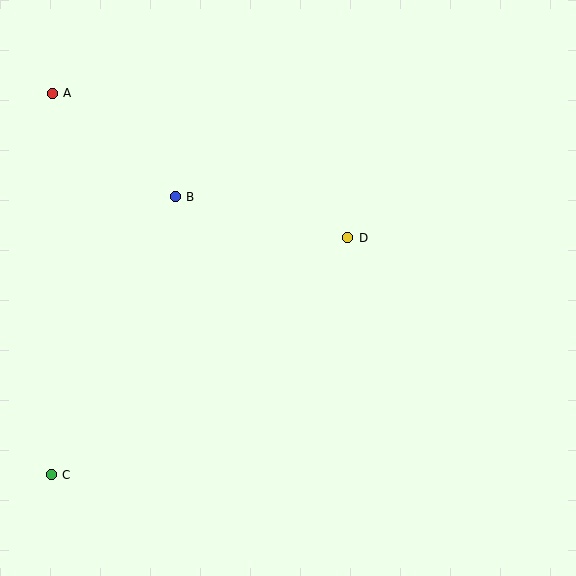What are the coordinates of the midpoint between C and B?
The midpoint between C and B is at (113, 336).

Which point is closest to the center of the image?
Point D at (348, 238) is closest to the center.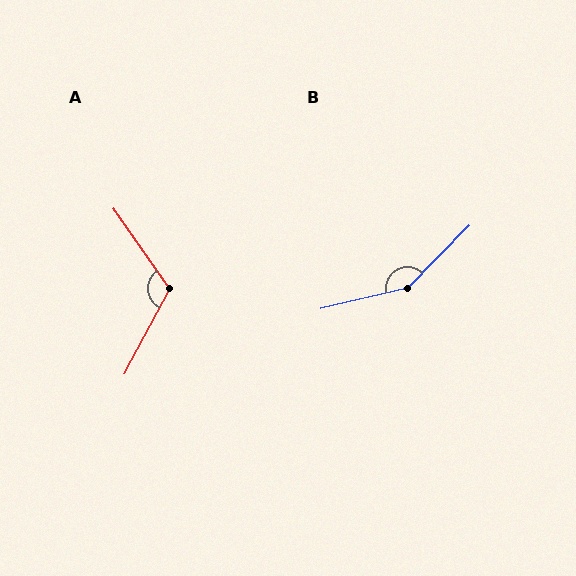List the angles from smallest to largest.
A (117°), B (147°).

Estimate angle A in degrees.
Approximately 117 degrees.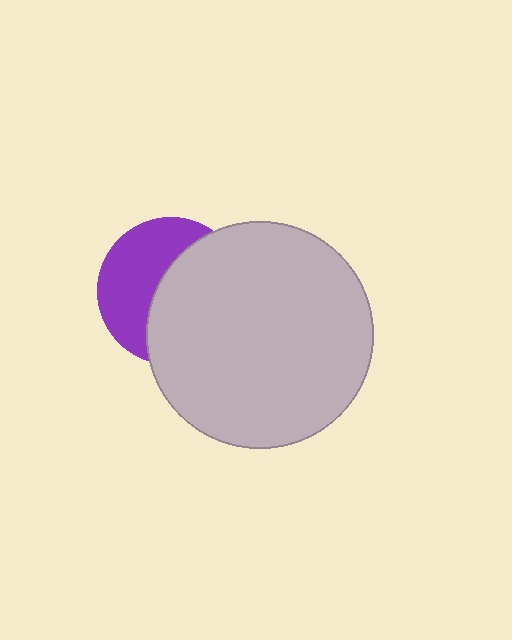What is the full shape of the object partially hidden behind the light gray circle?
The partially hidden object is a purple circle.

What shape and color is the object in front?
The object in front is a light gray circle.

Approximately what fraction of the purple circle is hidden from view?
Roughly 55% of the purple circle is hidden behind the light gray circle.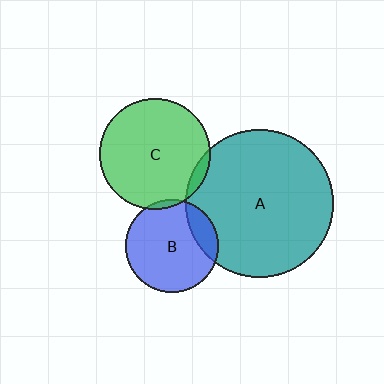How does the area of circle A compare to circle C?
Approximately 1.8 times.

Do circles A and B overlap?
Yes.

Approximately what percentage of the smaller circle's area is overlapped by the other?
Approximately 15%.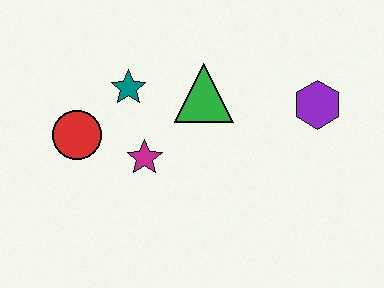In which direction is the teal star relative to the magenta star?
The teal star is above the magenta star.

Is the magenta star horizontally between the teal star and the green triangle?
Yes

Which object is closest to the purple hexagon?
The green triangle is closest to the purple hexagon.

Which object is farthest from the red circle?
The purple hexagon is farthest from the red circle.